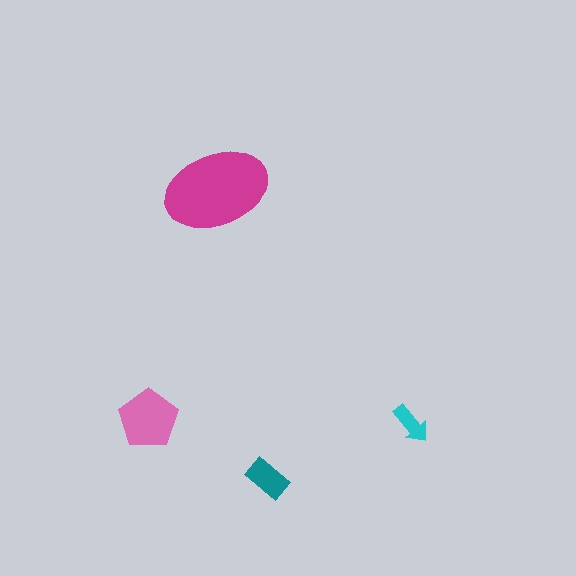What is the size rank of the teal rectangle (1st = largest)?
3rd.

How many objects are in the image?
There are 4 objects in the image.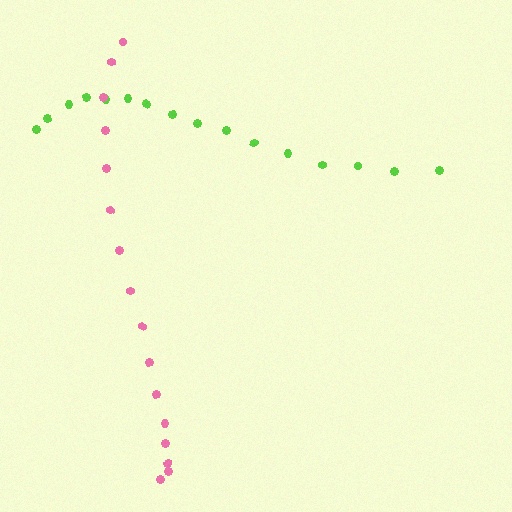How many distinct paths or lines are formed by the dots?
There are 2 distinct paths.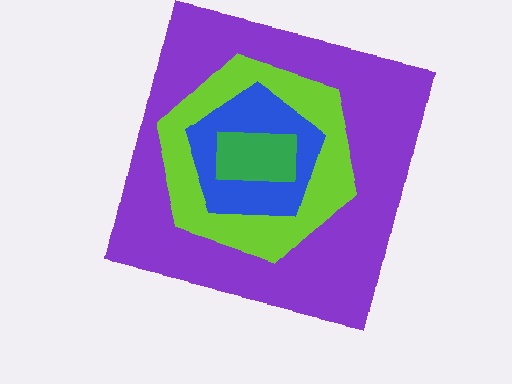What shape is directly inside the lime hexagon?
The blue pentagon.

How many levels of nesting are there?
4.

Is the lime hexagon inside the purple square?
Yes.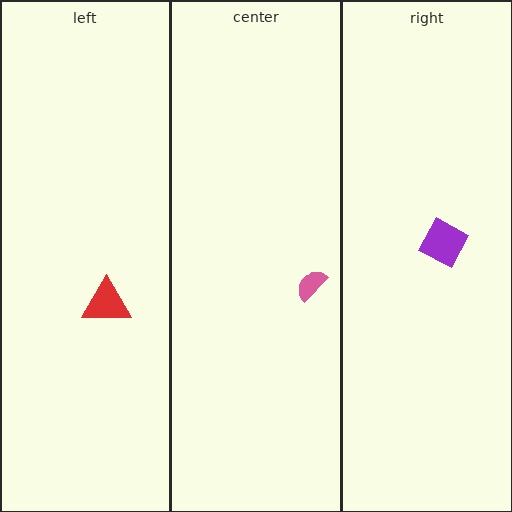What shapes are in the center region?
The pink semicircle.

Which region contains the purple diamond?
The right region.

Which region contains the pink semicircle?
The center region.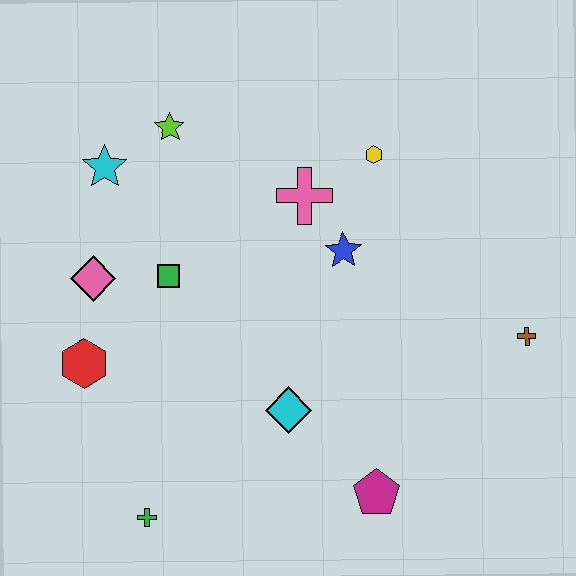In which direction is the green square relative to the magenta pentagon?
The green square is above the magenta pentagon.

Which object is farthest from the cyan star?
The brown cross is farthest from the cyan star.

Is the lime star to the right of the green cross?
Yes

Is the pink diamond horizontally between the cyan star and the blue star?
No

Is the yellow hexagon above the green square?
Yes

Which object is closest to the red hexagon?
The pink diamond is closest to the red hexagon.